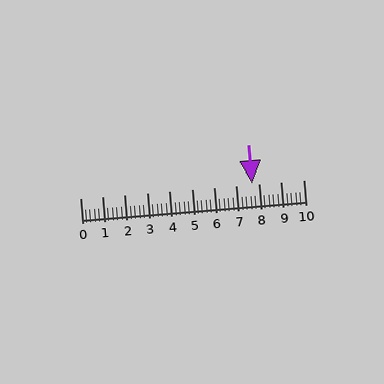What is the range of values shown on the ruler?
The ruler shows values from 0 to 10.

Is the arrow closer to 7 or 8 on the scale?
The arrow is closer to 8.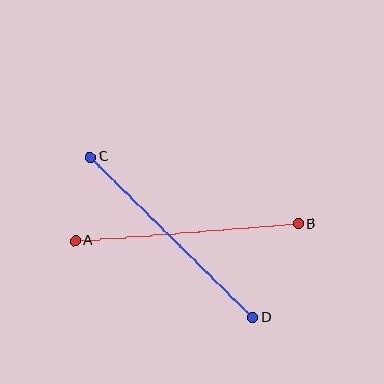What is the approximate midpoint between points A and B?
The midpoint is at approximately (187, 232) pixels.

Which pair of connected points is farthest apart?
Points C and D are farthest apart.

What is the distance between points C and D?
The distance is approximately 228 pixels.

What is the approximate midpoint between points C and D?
The midpoint is at approximately (171, 237) pixels.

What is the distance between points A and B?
The distance is approximately 225 pixels.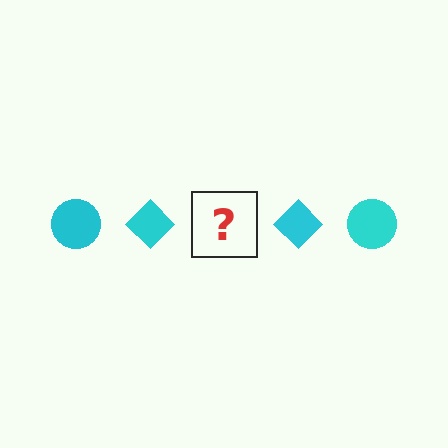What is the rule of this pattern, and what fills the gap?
The rule is that the pattern cycles through circle, diamond shapes in cyan. The gap should be filled with a cyan circle.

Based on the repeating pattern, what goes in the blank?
The blank should be a cyan circle.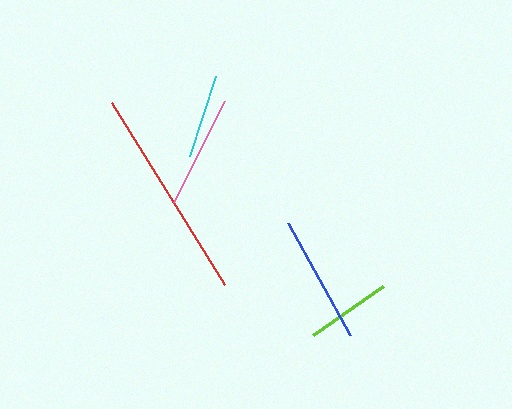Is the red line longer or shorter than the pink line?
The red line is longer than the pink line.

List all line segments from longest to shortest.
From longest to shortest: red, blue, pink, lime, cyan.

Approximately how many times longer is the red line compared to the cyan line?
The red line is approximately 2.5 times the length of the cyan line.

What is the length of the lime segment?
The lime segment is approximately 86 pixels long.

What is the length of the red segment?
The red segment is approximately 214 pixels long.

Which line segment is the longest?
The red line is the longest at approximately 214 pixels.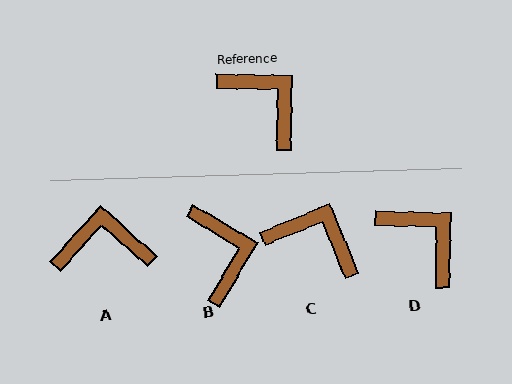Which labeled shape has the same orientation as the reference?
D.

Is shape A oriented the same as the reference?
No, it is off by about 49 degrees.